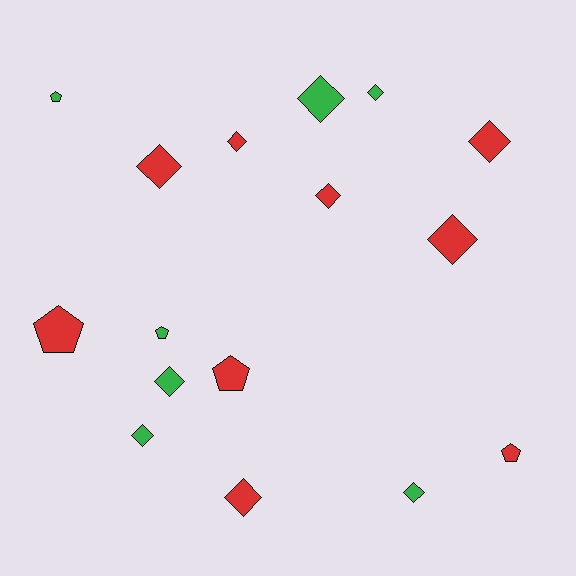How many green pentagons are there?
There are 2 green pentagons.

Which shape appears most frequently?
Diamond, with 11 objects.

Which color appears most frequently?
Red, with 9 objects.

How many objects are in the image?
There are 16 objects.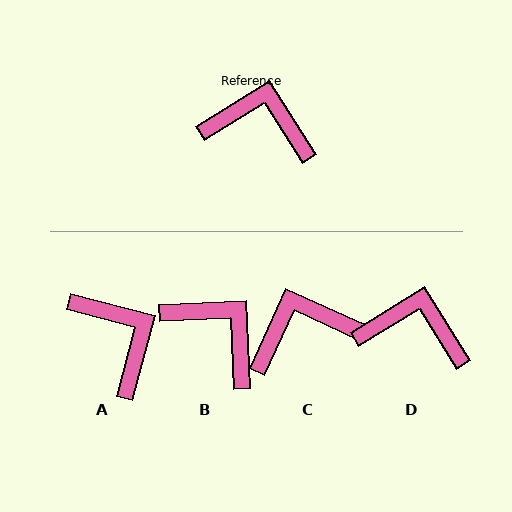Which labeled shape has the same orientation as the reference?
D.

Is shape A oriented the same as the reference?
No, it is off by about 47 degrees.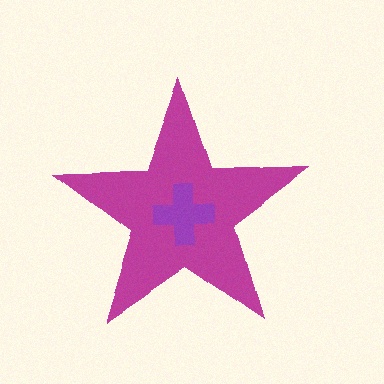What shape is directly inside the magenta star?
The purple cross.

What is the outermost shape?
The magenta star.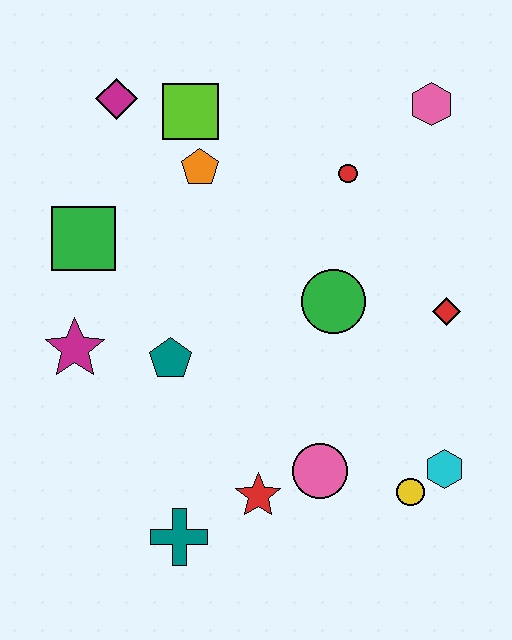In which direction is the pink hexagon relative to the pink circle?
The pink hexagon is above the pink circle.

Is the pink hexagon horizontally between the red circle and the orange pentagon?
No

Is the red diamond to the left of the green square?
No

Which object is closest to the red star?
The pink circle is closest to the red star.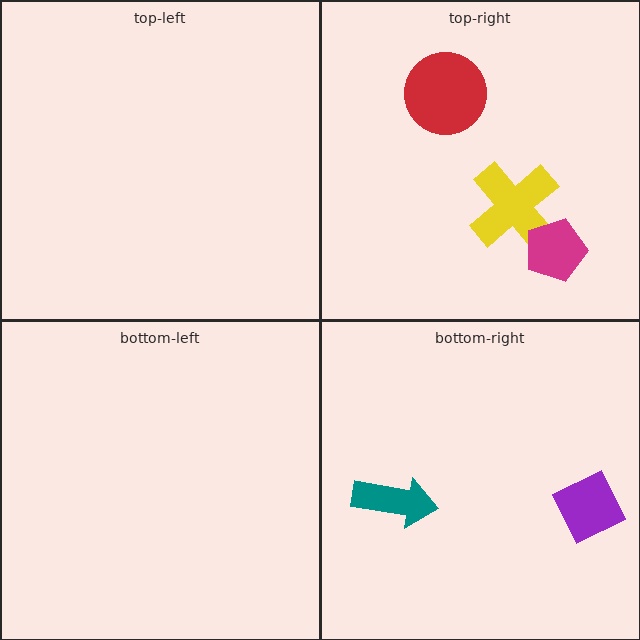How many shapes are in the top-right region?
3.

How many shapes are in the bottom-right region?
2.